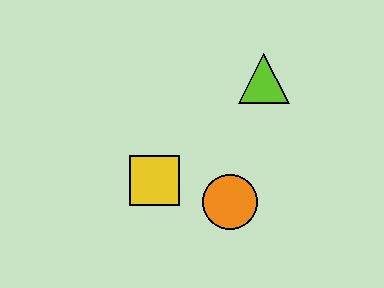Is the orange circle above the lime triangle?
No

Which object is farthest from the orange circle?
The lime triangle is farthest from the orange circle.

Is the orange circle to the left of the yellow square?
No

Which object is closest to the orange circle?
The yellow square is closest to the orange circle.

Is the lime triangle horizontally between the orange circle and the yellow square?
No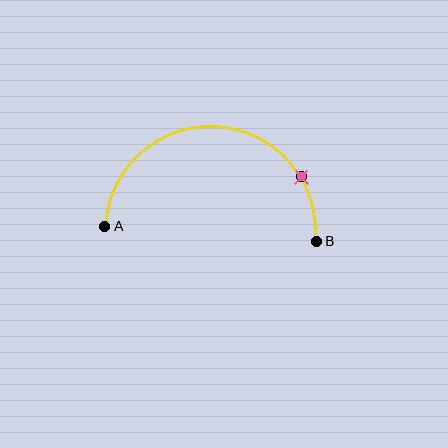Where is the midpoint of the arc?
The arc midpoint is the point on the curve farthest from the straight line joining A and B. It sits above that line.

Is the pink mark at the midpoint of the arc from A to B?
No. The pink mark lies on the arc but is closer to endpoint B. The arc midpoint would be at the point on the curve equidistant along the arc from both A and B.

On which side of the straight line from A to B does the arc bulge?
The arc bulges above the straight line connecting A and B.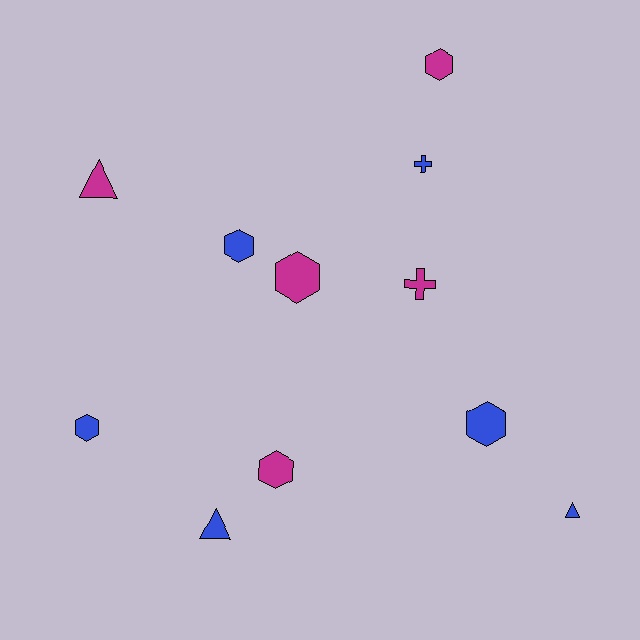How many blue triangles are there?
There are 2 blue triangles.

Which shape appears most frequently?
Hexagon, with 6 objects.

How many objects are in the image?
There are 11 objects.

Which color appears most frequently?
Blue, with 6 objects.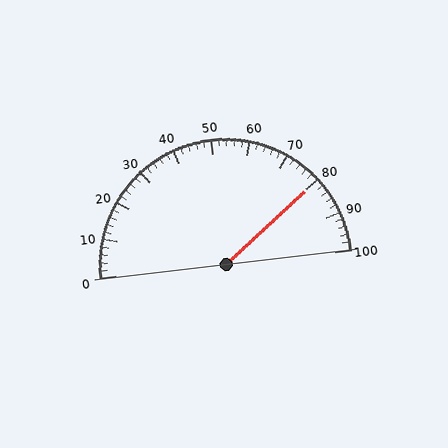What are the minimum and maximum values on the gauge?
The gauge ranges from 0 to 100.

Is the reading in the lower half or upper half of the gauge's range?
The reading is in the upper half of the range (0 to 100).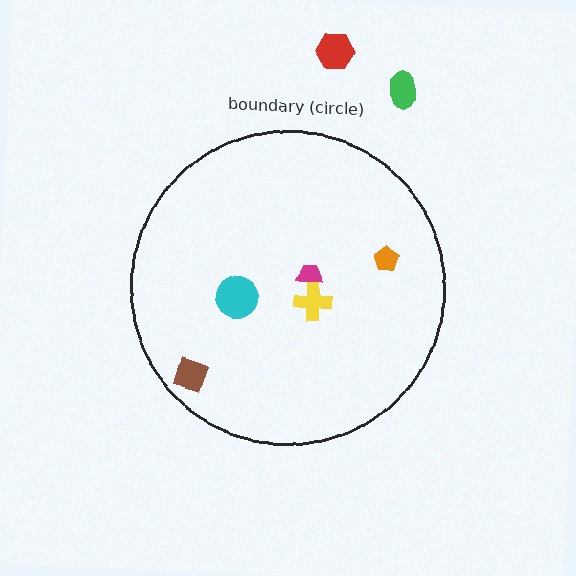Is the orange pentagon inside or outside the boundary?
Inside.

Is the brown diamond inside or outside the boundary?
Inside.